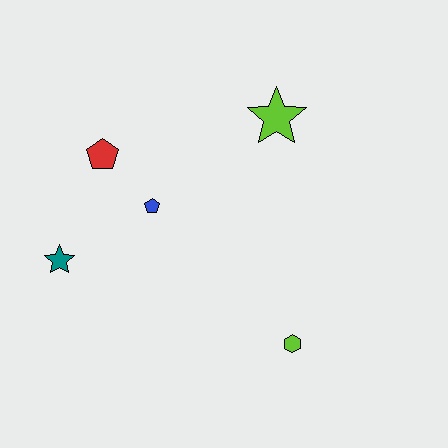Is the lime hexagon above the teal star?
No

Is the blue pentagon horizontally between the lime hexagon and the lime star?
No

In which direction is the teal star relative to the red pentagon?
The teal star is below the red pentagon.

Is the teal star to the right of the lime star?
No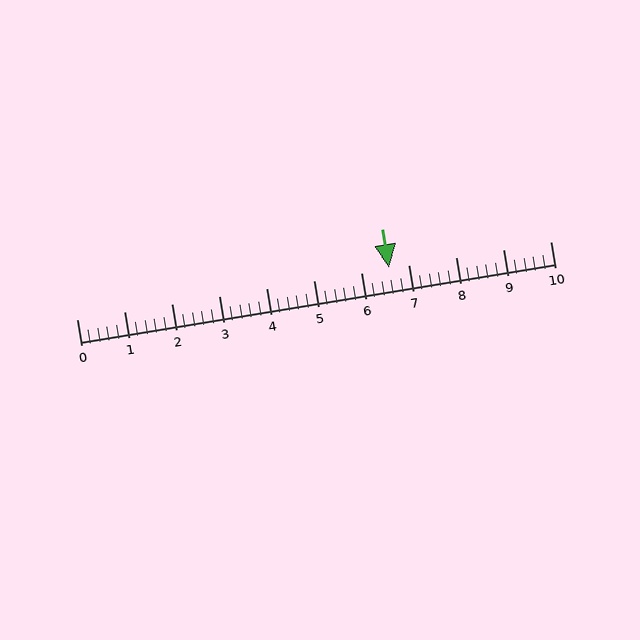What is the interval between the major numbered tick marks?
The major tick marks are spaced 1 units apart.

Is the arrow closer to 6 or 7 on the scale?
The arrow is closer to 7.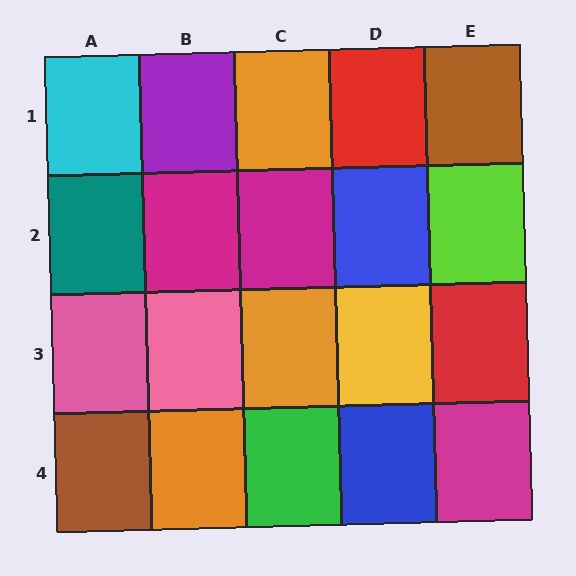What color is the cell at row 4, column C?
Green.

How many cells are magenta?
3 cells are magenta.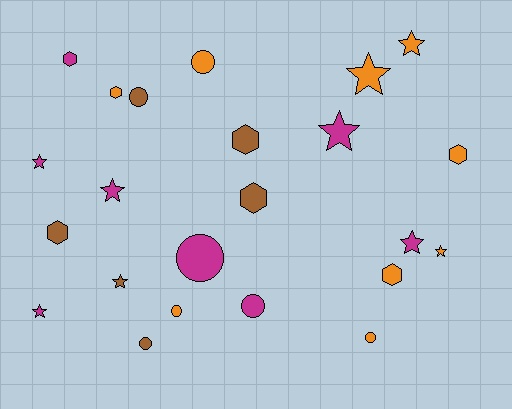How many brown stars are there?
There is 1 brown star.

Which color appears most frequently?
Orange, with 9 objects.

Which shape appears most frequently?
Star, with 9 objects.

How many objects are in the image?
There are 23 objects.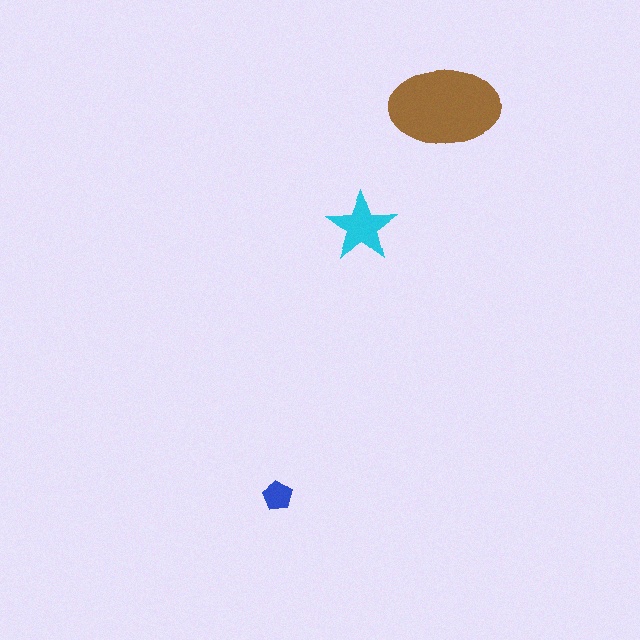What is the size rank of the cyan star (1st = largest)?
2nd.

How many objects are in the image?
There are 3 objects in the image.